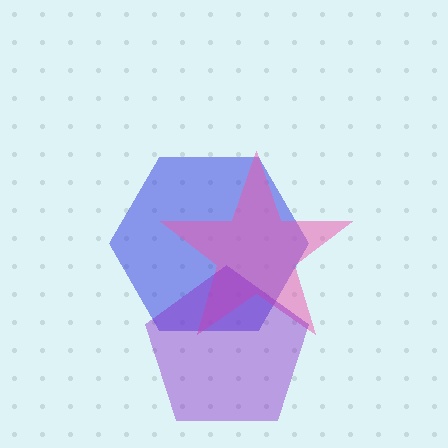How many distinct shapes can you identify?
There are 3 distinct shapes: a blue hexagon, a pink star, a purple pentagon.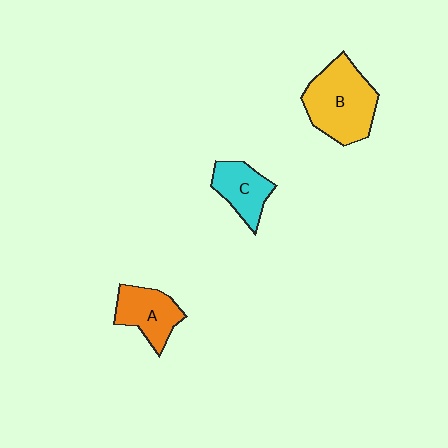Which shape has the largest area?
Shape B (yellow).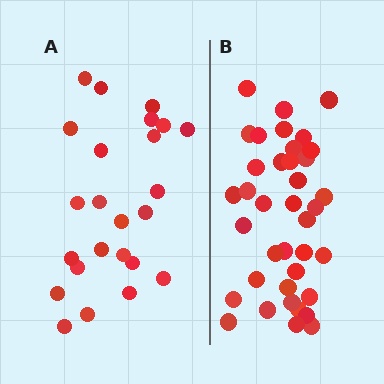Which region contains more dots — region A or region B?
Region B (the right region) has more dots.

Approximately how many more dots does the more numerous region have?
Region B has approximately 15 more dots than region A.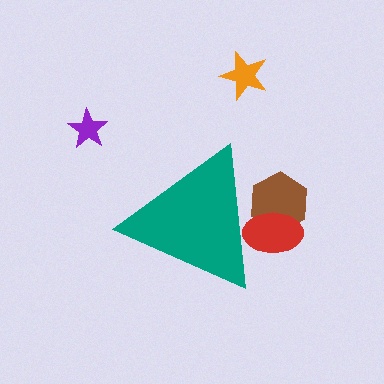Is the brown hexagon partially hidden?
Yes, the brown hexagon is partially hidden behind the teal triangle.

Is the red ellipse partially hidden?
Yes, the red ellipse is partially hidden behind the teal triangle.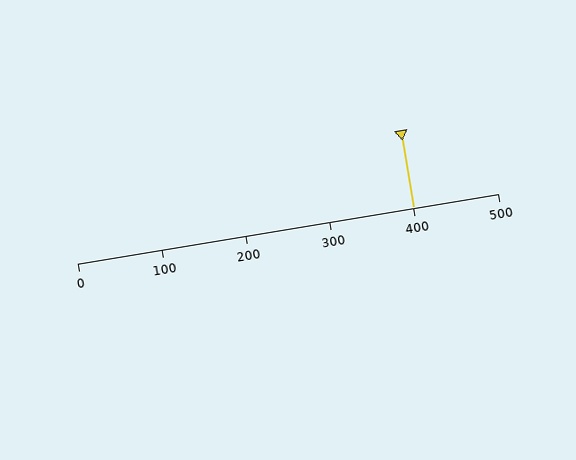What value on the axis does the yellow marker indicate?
The marker indicates approximately 400.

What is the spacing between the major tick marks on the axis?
The major ticks are spaced 100 apart.